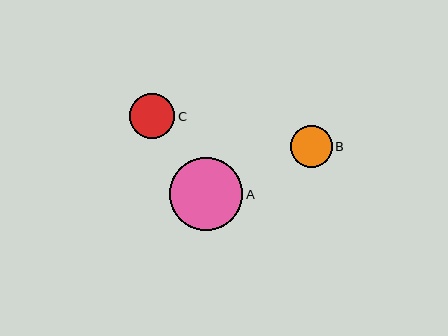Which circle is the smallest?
Circle B is the smallest with a size of approximately 42 pixels.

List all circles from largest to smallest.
From largest to smallest: A, C, B.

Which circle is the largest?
Circle A is the largest with a size of approximately 73 pixels.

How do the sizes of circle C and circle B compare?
Circle C and circle B are approximately the same size.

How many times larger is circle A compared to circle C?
Circle A is approximately 1.6 times the size of circle C.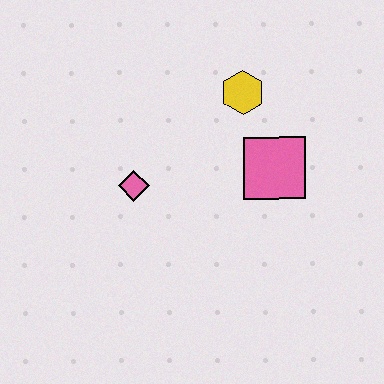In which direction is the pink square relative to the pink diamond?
The pink square is to the right of the pink diamond.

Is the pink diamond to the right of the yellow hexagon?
No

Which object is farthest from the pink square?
The pink diamond is farthest from the pink square.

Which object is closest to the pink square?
The yellow hexagon is closest to the pink square.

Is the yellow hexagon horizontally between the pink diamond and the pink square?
Yes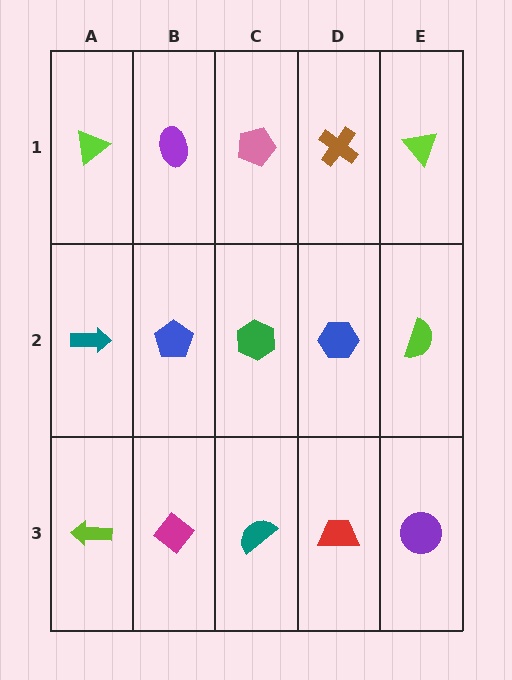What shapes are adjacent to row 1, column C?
A green hexagon (row 2, column C), a purple ellipse (row 1, column B), a brown cross (row 1, column D).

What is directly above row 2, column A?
A lime triangle.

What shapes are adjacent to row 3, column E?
A lime semicircle (row 2, column E), a red trapezoid (row 3, column D).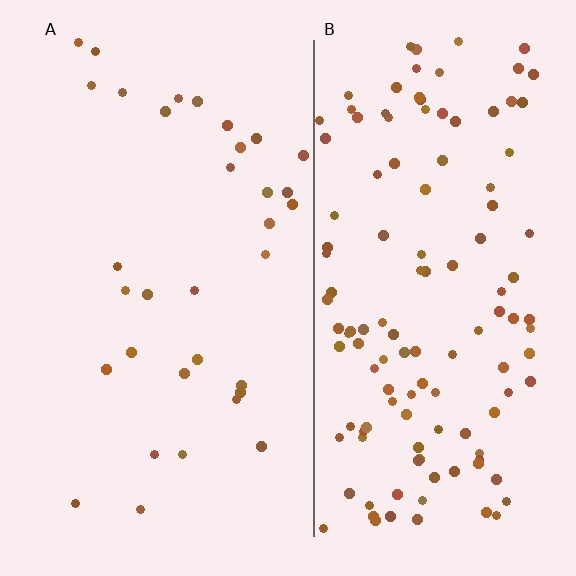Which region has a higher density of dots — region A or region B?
B (the right).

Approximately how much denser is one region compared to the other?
Approximately 3.8× — region B over region A.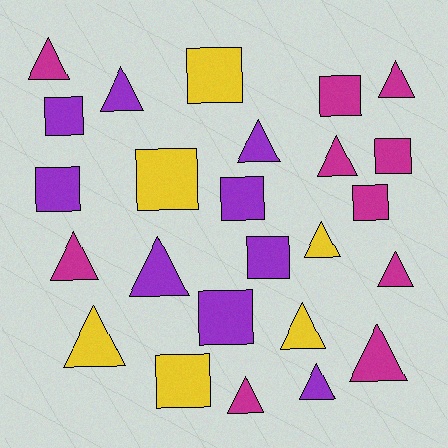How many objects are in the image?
There are 25 objects.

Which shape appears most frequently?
Triangle, with 14 objects.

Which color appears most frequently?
Magenta, with 10 objects.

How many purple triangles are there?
There are 4 purple triangles.